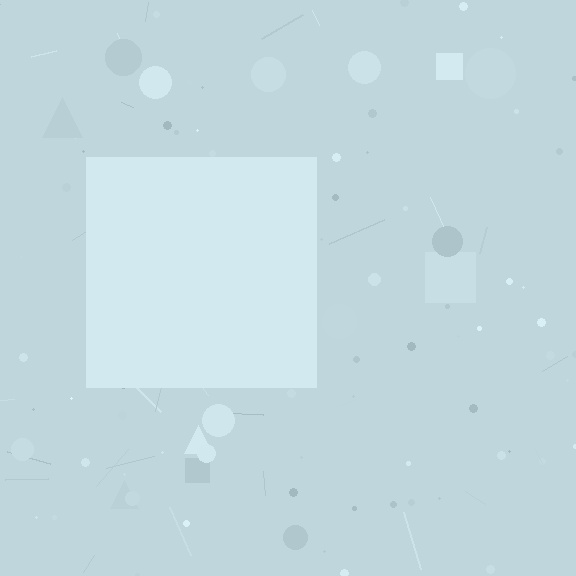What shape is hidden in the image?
A square is hidden in the image.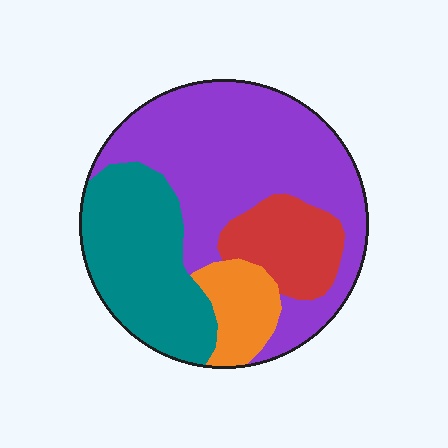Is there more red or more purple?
Purple.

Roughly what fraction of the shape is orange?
Orange covers roughly 10% of the shape.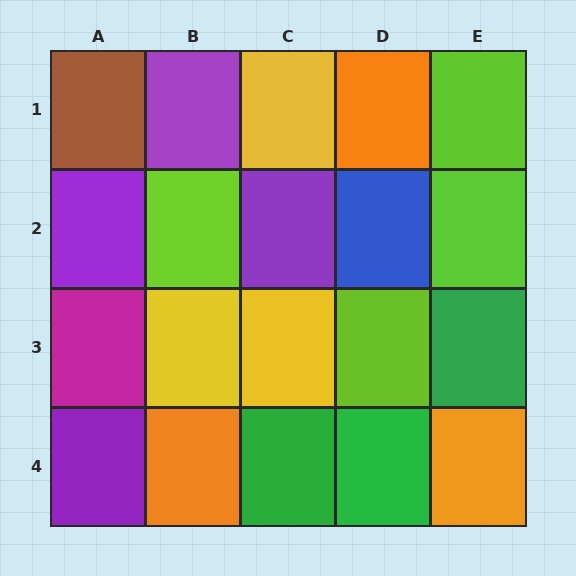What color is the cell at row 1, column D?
Orange.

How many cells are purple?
4 cells are purple.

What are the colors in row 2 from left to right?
Purple, lime, purple, blue, lime.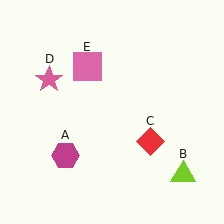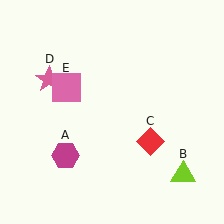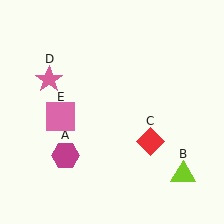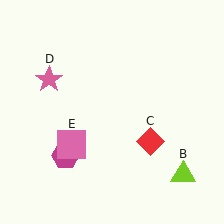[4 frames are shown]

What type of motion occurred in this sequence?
The pink square (object E) rotated counterclockwise around the center of the scene.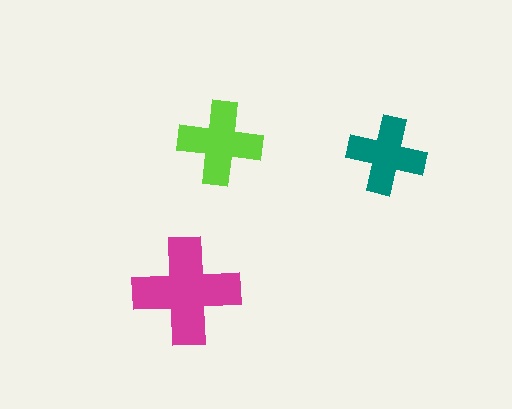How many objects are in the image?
There are 3 objects in the image.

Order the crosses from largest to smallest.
the magenta one, the lime one, the teal one.